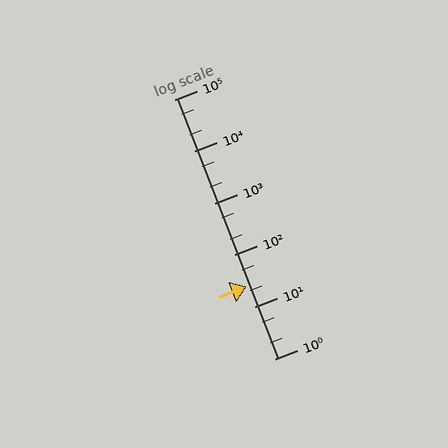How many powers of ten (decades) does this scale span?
The scale spans 5 decades, from 1 to 100000.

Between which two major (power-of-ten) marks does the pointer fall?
The pointer is between 10 and 100.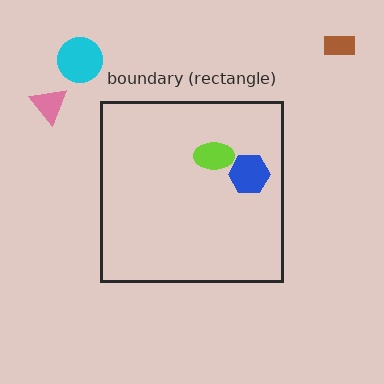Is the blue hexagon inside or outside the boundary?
Inside.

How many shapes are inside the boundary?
2 inside, 3 outside.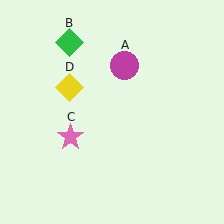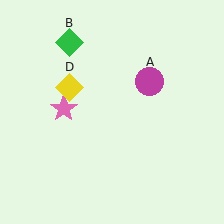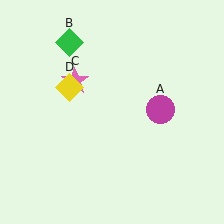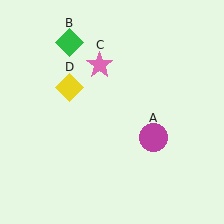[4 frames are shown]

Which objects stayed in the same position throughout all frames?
Green diamond (object B) and yellow diamond (object D) remained stationary.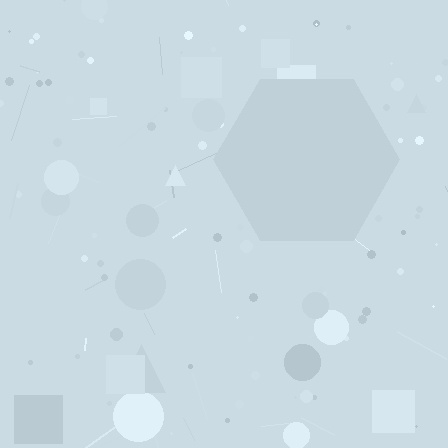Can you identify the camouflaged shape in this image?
The camouflaged shape is a hexagon.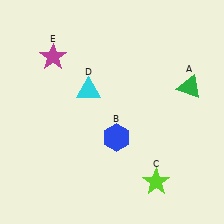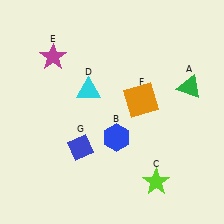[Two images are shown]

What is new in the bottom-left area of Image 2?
A blue diamond (G) was added in the bottom-left area of Image 2.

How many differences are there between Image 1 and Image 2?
There are 2 differences between the two images.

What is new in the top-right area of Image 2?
An orange square (F) was added in the top-right area of Image 2.